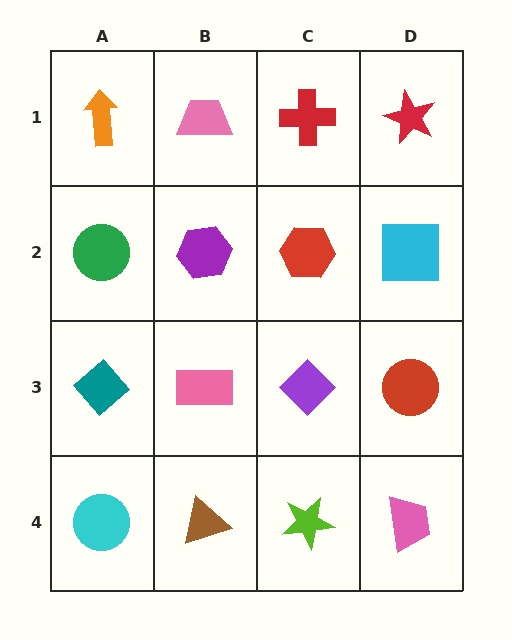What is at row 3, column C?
A purple diamond.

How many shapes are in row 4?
4 shapes.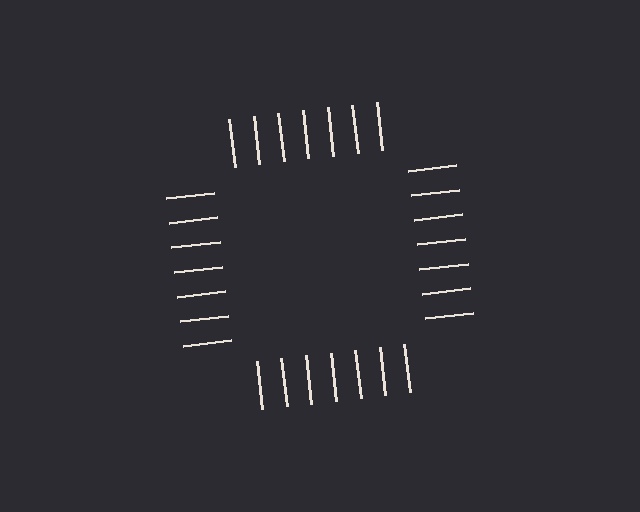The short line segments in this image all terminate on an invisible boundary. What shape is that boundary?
An illusory square — the line segments terminate on its edges but no continuous stroke is drawn.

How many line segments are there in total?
28 — 7 along each of the 4 edges.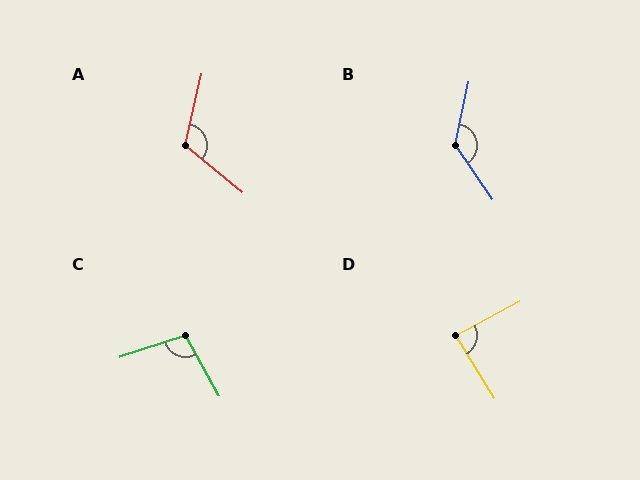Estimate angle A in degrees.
Approximately 117 degrees.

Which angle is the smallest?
D, at approximately 86 degrees.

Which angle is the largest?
B, at approximately 134 degrees.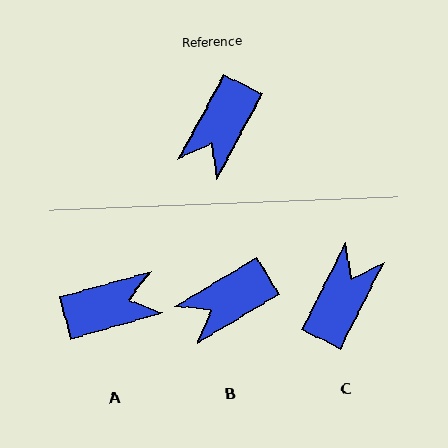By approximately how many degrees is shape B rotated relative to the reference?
Approximately 31 degrees clockwise.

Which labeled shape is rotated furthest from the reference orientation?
C, about 178 degrees away.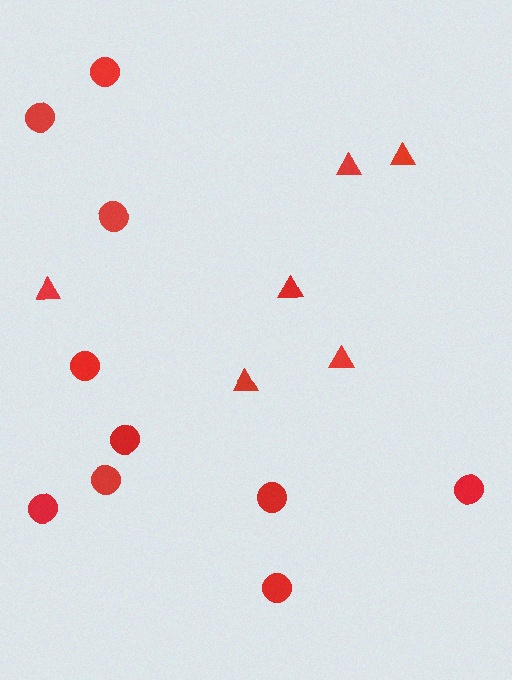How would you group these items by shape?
There are 2 groups: one group of triangles (6) and one group of circles (10).